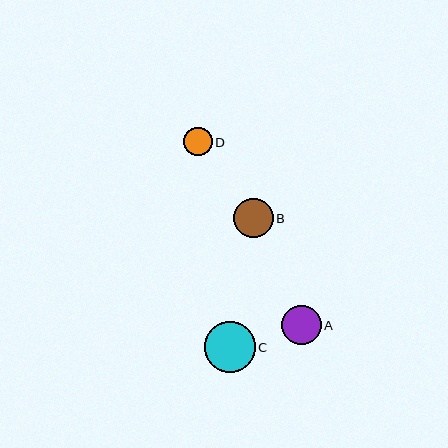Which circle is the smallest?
Circle D is the smallest with a size of approximately 28 pixels.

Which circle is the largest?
Circle C is the largest with a size of approximately 50 pixels.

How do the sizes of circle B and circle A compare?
Circle B and circle A are approximately the same size.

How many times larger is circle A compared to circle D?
Circle A is approximately 1.4 times the size of circle D.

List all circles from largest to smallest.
From largest to smallest: C, B, A, D.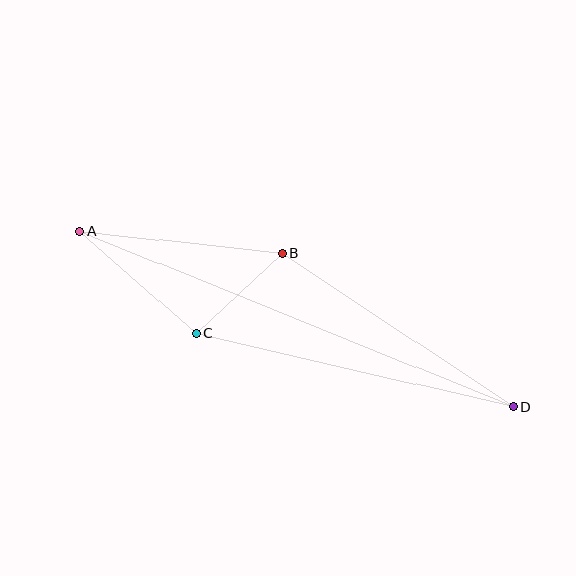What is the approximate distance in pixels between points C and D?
The distance between C and D is approximately 326 pixels.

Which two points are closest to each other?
Points B and C are closest to each other.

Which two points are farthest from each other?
Points A and D are farthest from each other.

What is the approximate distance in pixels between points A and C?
The distance between A and C is approximately 156 pixels.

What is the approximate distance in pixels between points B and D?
The distance between B and D is approximately 278 pixels.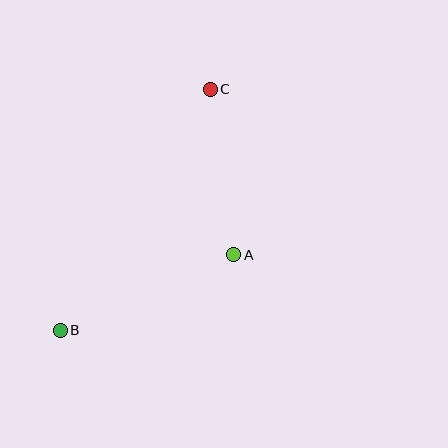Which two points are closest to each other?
Points A and C are closest to each other.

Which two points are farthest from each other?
Points B and C are farthest from each other.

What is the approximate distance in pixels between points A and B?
The distance between A and B is approximately 189 pixels.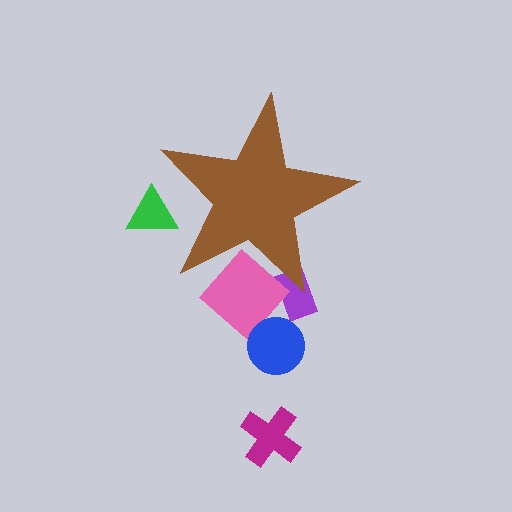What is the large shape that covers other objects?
A brown star.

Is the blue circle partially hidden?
No, the blue circle is fully visible.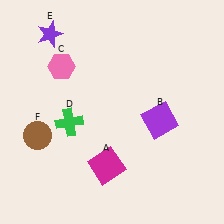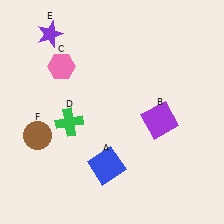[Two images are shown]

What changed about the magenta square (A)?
In Image 1, A is magenta. In Image 2, it changed to blue.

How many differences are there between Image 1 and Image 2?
There is 1 difference between the two images.